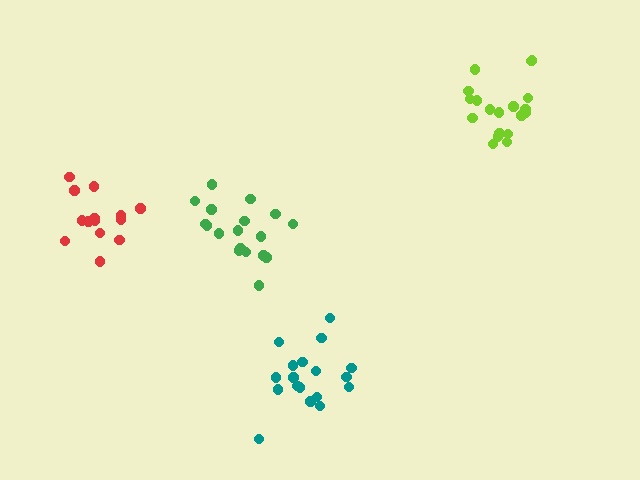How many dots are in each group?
Group 1: 14 dots, Group 2: 18 dots, Group 3: 18 dots, Group 4: 19 dots (69 total).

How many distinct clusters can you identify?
There are 4 distinct clusters.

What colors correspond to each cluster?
The clusters are colored: red, teal, green, lime.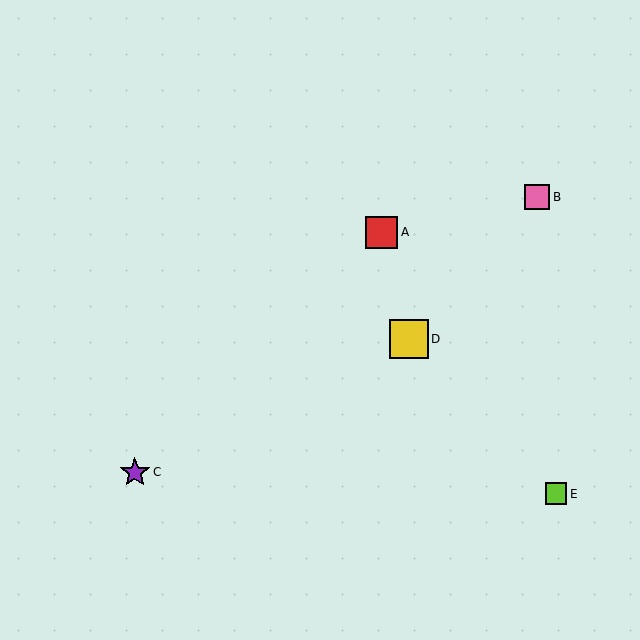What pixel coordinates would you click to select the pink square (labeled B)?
Click at (537, 197) to select the pink square B.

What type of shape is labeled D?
Shape D is a yellow square.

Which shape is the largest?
The yellow square (labeled D) is the largest.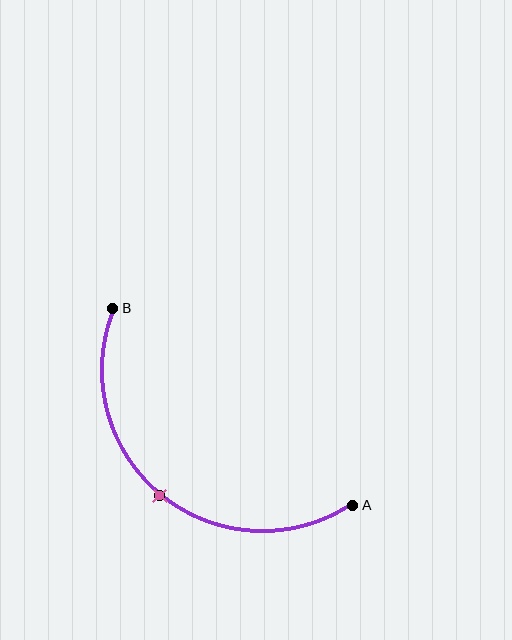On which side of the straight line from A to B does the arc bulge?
The arc bulges below and to the left of the straight line connecting A and B.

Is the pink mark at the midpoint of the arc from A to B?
Yes. The pink mark lies on the arc at equal arc-length from both A and B — it is the arc midpoint.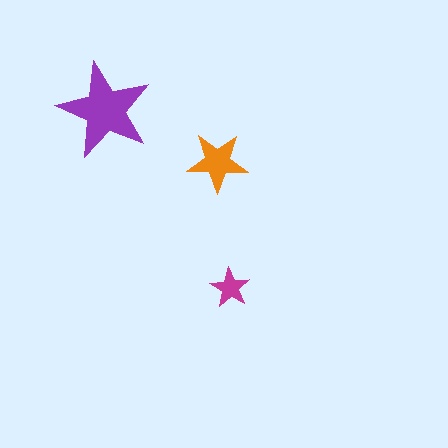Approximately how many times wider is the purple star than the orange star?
About 1.5 times wider.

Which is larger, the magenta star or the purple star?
The purple one.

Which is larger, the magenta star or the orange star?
The orange one.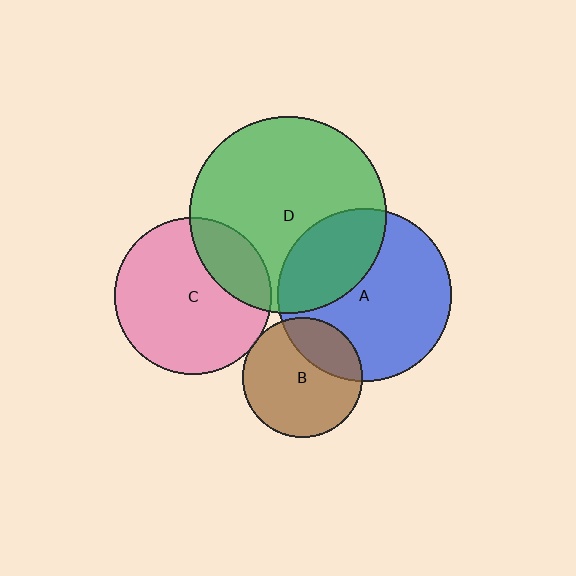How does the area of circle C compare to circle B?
Approximately 1.7 times.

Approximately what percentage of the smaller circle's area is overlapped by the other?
Approximately 35%.